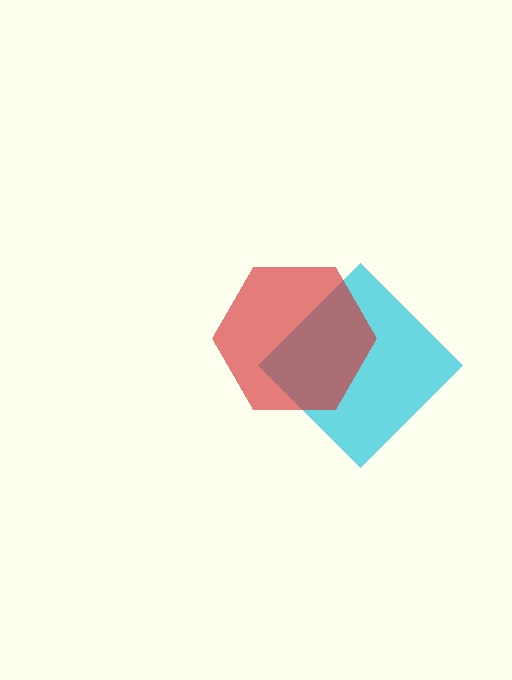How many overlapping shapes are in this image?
There are 2 overlapping shapes in the image.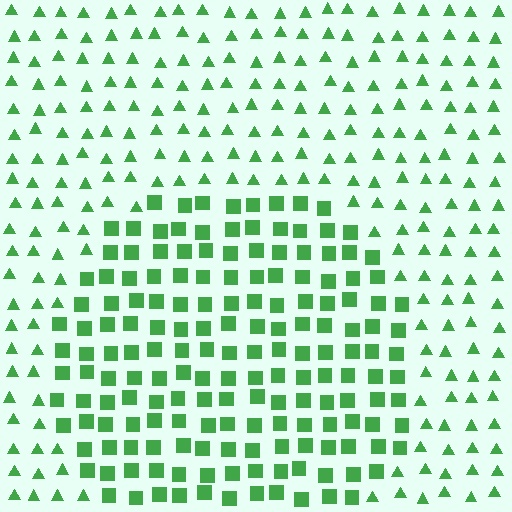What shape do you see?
I see a circle.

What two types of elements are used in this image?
The image uses squares inside the circle region and triangles outside it.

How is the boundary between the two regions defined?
The boundary is defined by a change in element shape: squares inside vs. triangles outside. All elements share the same color and spacing.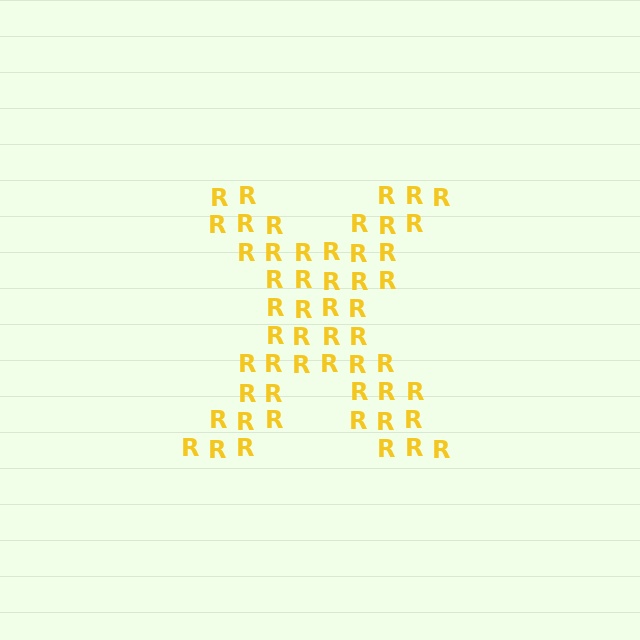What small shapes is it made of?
It is made of small letter R's.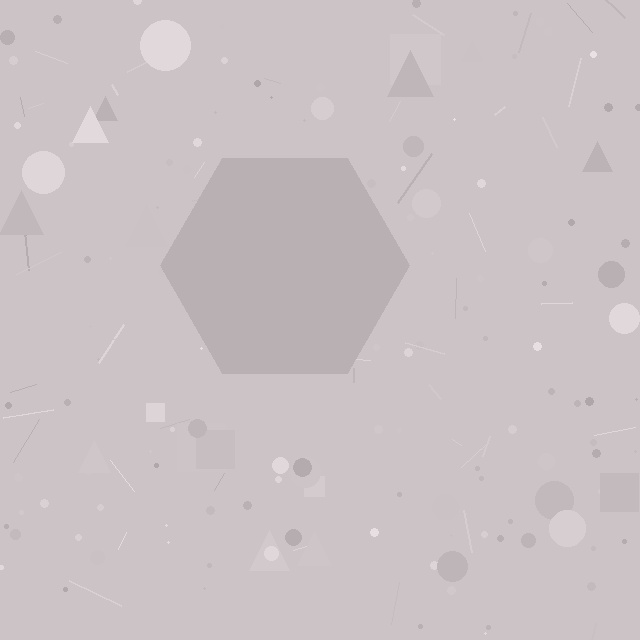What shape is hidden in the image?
A hexagon is hidden in the image.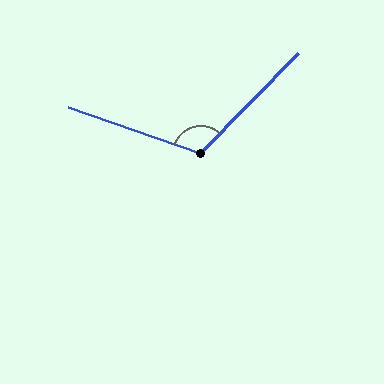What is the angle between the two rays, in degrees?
Approximately 115 degrees.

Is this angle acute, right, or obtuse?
It is obtuse.